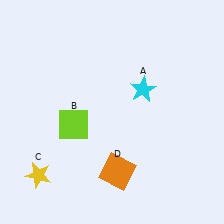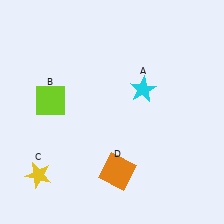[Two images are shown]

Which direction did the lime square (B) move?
The lime square (B) moved up.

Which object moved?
The lime square (B) moved up.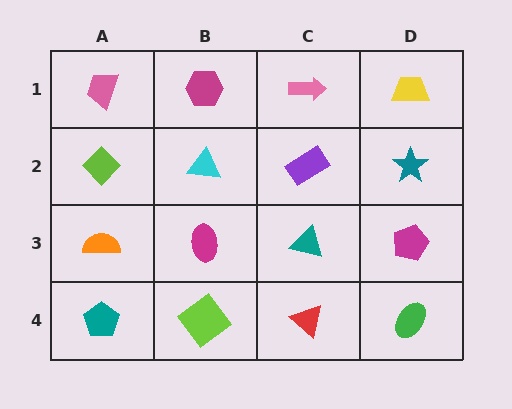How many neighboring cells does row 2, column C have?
4.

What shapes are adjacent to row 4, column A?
An orange semicircle (row 3, column A), a lime diamond (row 4, column B).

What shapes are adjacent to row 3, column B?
A cyan triangle (row 2, column B), a lime diamond (row 4, column B), an orange semicircle (row 3, column A), a teal triangle (row 3, column C).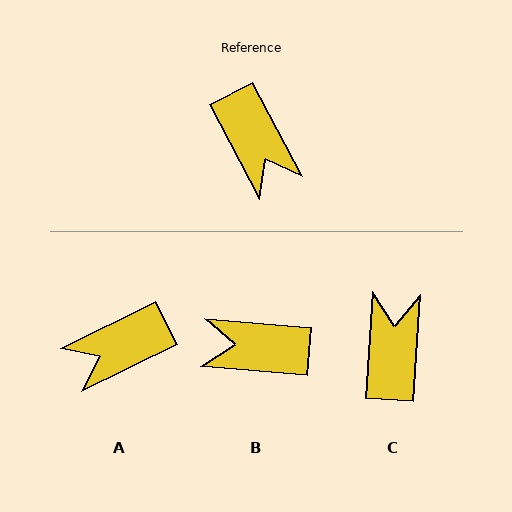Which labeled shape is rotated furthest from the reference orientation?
C, about 149 degrees away.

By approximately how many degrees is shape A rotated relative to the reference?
Approximately 91 degrees clockwise.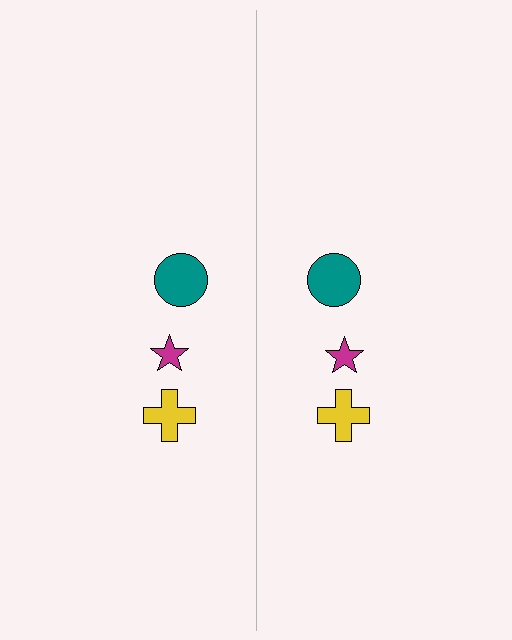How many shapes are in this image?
There are 6 shapes in this image.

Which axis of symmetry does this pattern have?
The pattern has a vertical axis of symmetry running through the center of the image.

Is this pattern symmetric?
Yes, this pattern has bilateral (reflection) symmetry.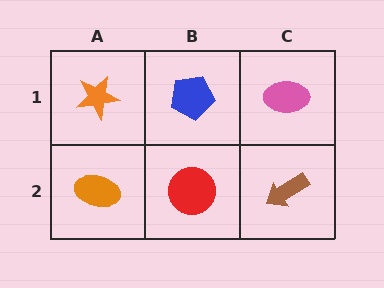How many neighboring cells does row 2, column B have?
3.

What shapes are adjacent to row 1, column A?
An orange ellipse (row 2, column A), a blue pentagon (row 1, column B).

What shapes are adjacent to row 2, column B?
A blue pentagon (row 1, column B), an orange ellipse (row 2, column A), a brown arrow (row 2, column C).